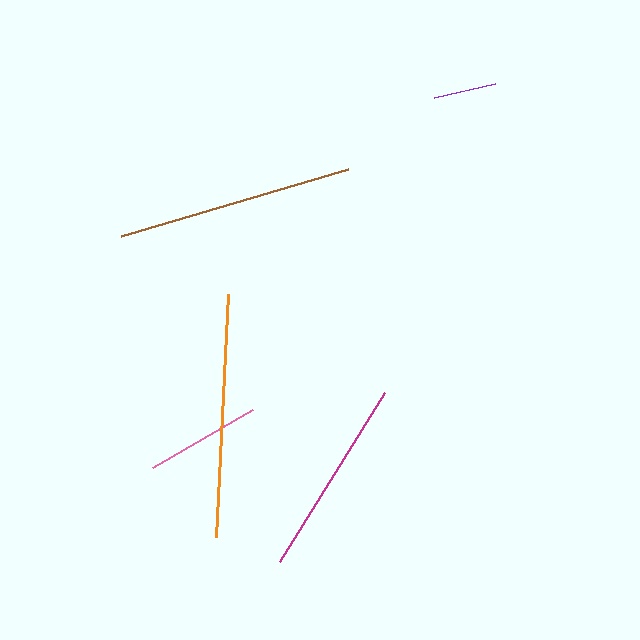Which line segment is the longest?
The orange line is the longest at approximately 243 pixels.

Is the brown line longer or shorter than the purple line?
The brown line is longer than the purple line.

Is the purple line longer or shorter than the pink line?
The pink line is longer than the purple line.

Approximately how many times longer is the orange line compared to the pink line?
The orange line is approximately 2.1 times the length of the pink line.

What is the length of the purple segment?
The purple segment is approximately 62 pixels long.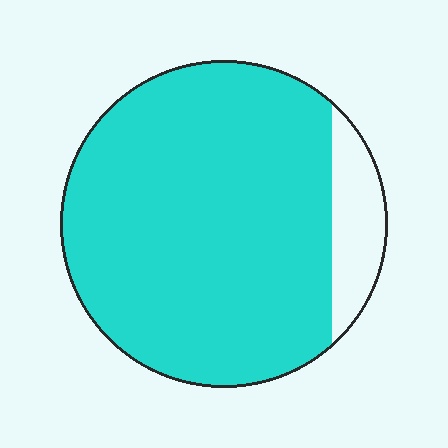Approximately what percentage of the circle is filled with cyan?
Approximately 90%.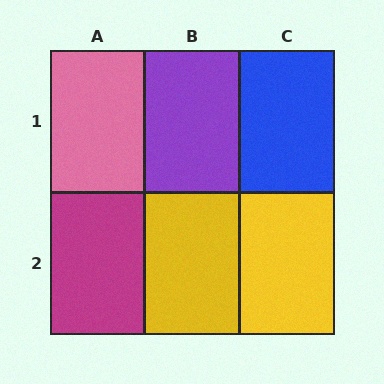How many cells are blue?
1 cell is blue.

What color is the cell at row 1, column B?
Purple.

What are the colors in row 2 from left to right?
Magenta, yellow, yellow.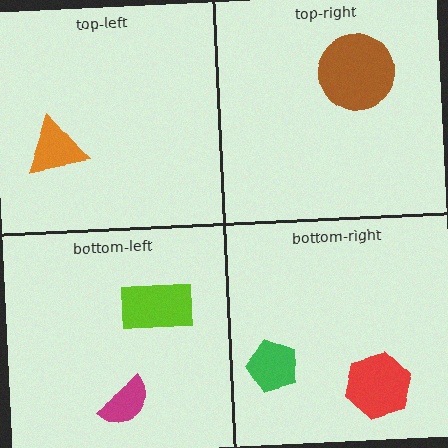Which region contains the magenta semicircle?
The bottom-left region.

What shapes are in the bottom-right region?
The red hexagon, the green pentagon.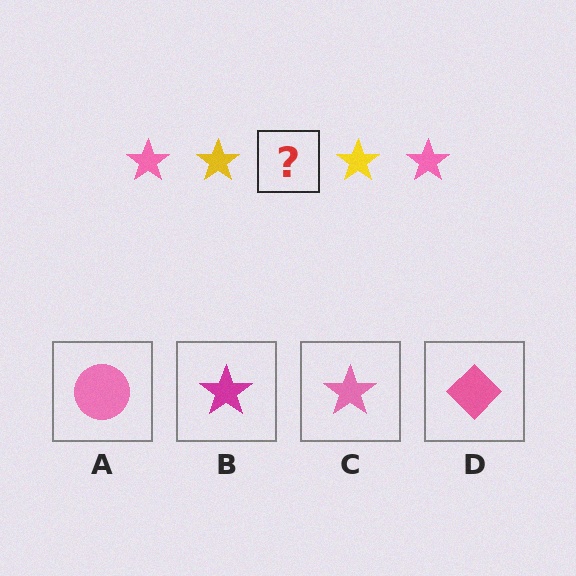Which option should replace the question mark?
Option C.